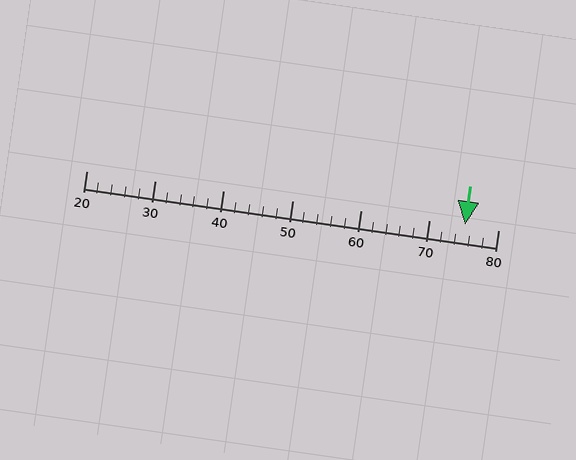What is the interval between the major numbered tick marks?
The major tick marks are spaced 10 units apart.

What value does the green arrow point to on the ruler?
The green arrow points to approximately 75.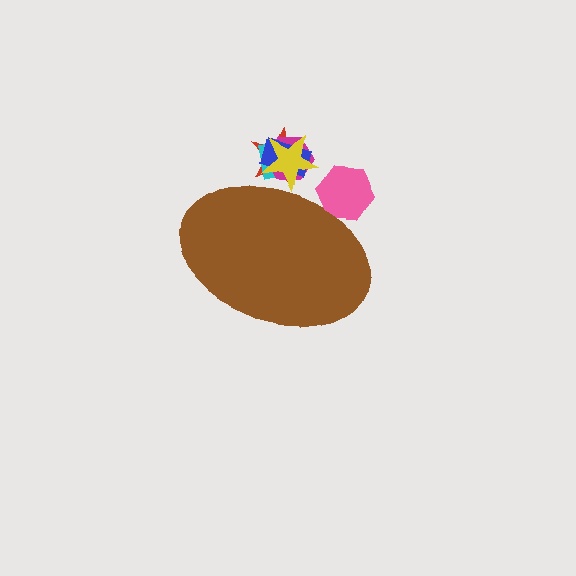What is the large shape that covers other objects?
A brown ellipse.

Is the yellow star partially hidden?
Yes, the yellow star is partially hidden behind the brown ellipse.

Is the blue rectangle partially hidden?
Yes, the blue rectangle is partially hidden behind the brown ellipse.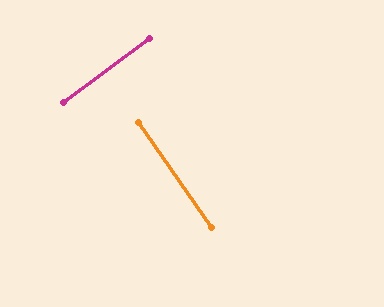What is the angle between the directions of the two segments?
Approximately 88 degrees.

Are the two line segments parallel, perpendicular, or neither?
Perpendicular — they meet at approximately 88°.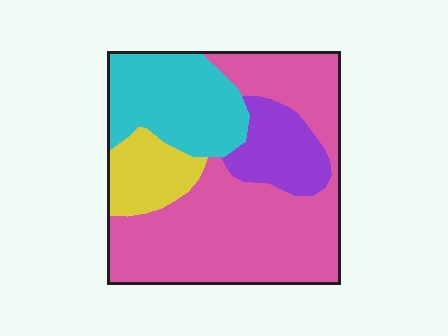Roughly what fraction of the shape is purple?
Purple covers around 15% of the shape.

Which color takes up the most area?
Pink, at roughly 55%.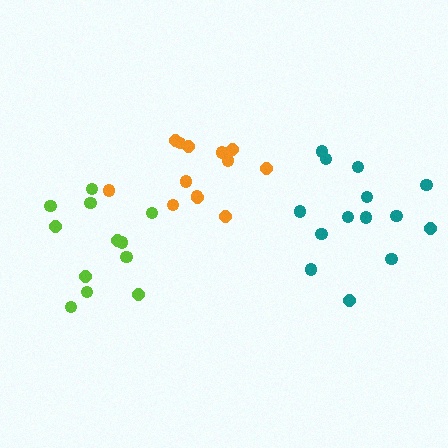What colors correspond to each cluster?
The clusters are colored: orange, lime, teal.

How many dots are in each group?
Group 1: 13 dots, Group 2: 12 dots, Group 3: 14 dots (39 total).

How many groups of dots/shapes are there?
There are 3 groups.